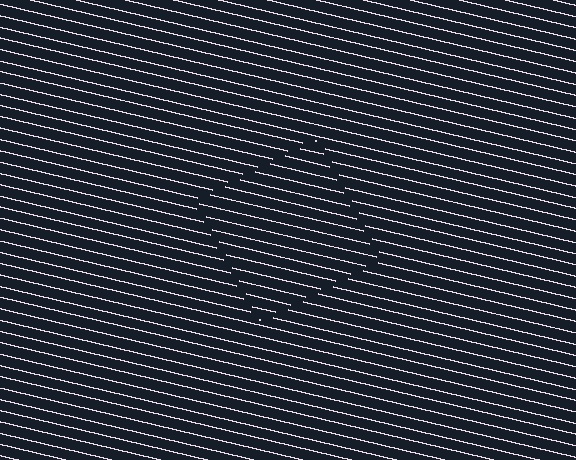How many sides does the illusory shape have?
4 sides — the line-ends trace a square.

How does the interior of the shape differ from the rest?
The interior of the shape contains the same grating, shifted by half a period — the contour is defined by the phase discontinuity where line-ends from the inner and outer gratings abut.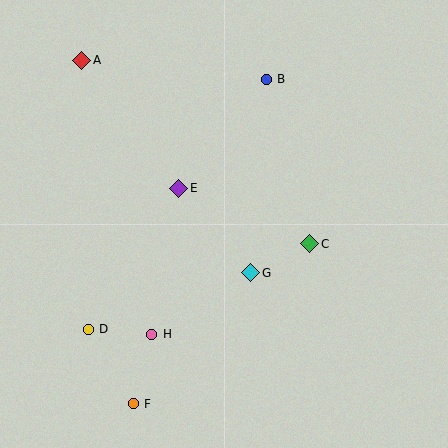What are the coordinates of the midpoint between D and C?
The midpoint between D and C is at (199, 286).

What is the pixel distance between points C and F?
The distance between C and F is 239 pixels.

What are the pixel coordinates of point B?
Point B is at (266, 79).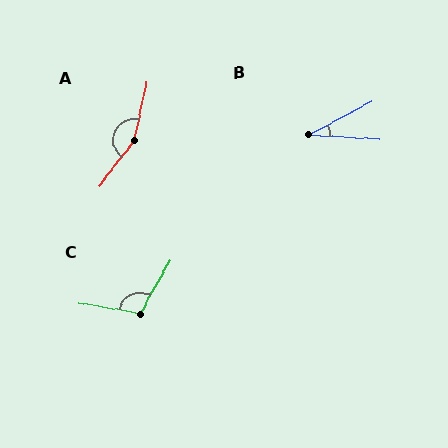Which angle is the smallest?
B, at approximately 32 degrees.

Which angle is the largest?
A, at approximately 155 degrees.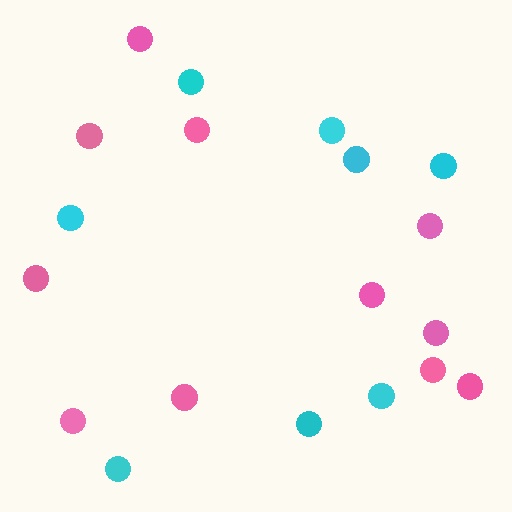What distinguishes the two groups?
There are 2 groups: one group of cyan circles (8) and one group of pink circles (11).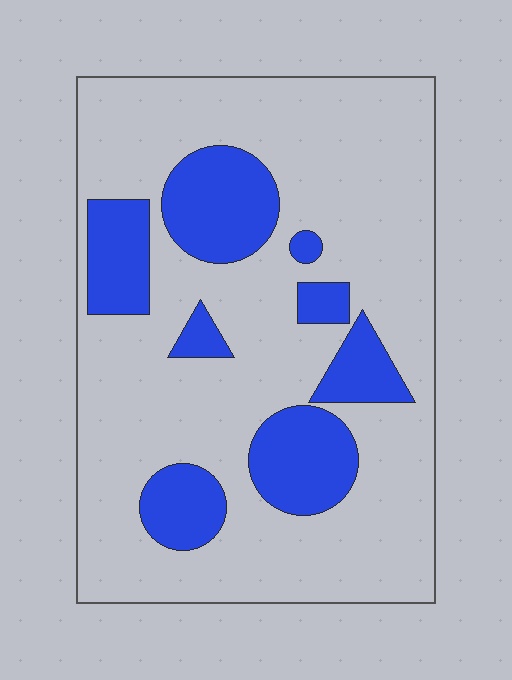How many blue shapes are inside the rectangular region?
8.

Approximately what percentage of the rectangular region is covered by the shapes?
Approximately 25%.